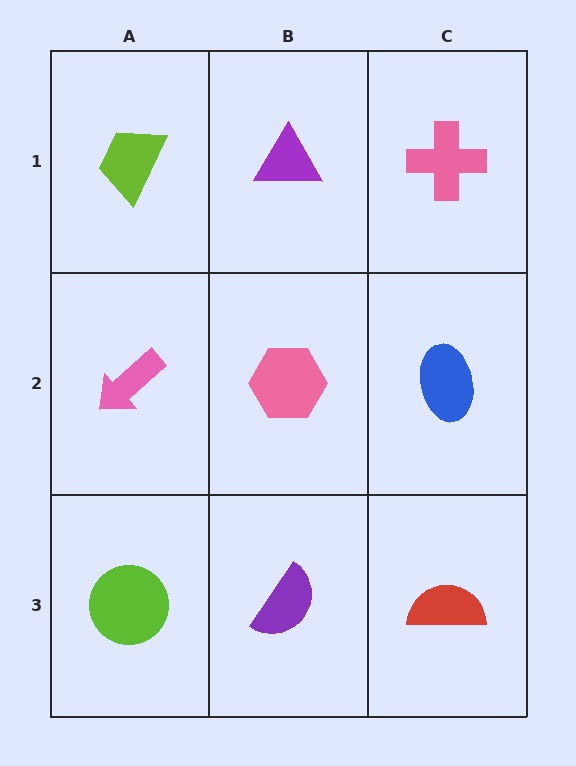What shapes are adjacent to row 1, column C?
A blue ellipse (row 2, column C), a purple triangle (row 1, column B).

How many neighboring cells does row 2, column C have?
3.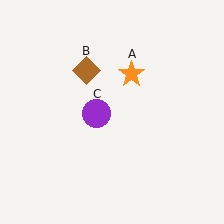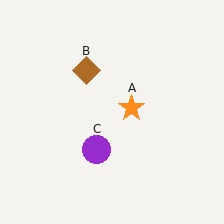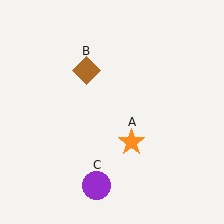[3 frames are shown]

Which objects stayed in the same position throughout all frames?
Brown diamond (object B) remained stationary.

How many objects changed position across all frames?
2 objects changed position: orange star (object A), purple circle (object C).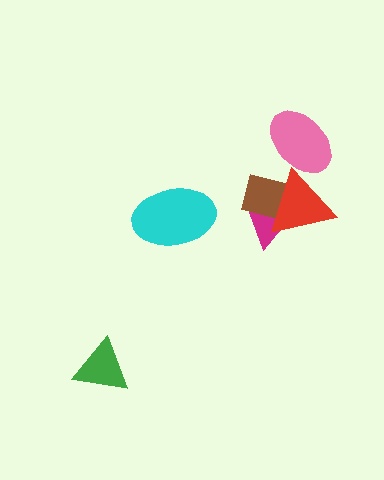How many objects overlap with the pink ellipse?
1 object overlaps with the pink ellipse.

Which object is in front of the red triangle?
The pink ellipse is in front of the red triangle.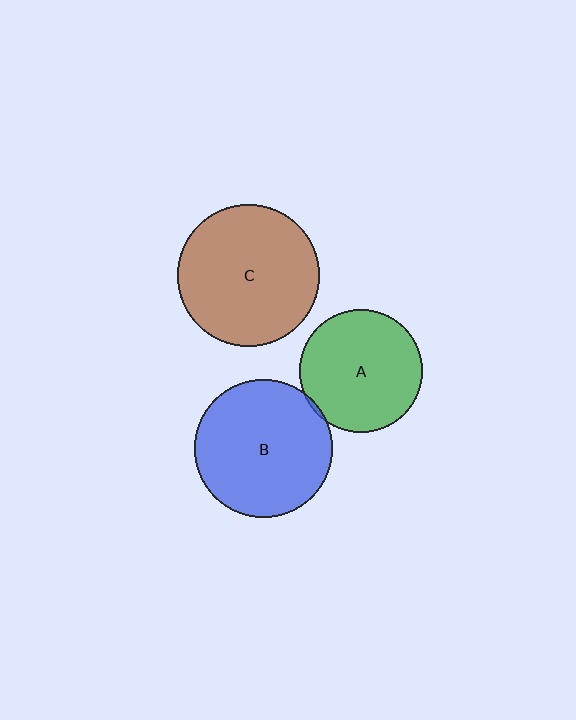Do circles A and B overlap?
Yes.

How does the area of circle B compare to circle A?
Approximately 1.3 times.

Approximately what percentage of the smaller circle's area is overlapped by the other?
Approximately 5%.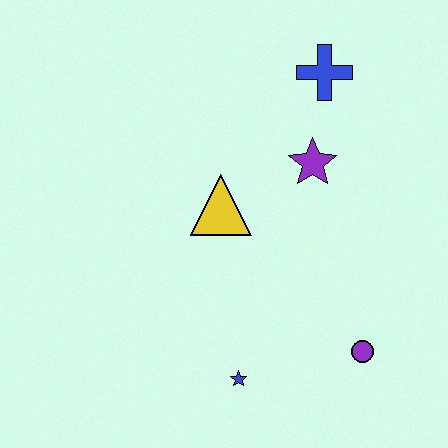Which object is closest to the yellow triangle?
The purple star is closest to the yellow triangle.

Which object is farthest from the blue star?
The blue cross is farthest from the blue star.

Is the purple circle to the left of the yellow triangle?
No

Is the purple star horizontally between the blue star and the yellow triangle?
No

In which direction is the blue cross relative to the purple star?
The blue cross is above the purple star.